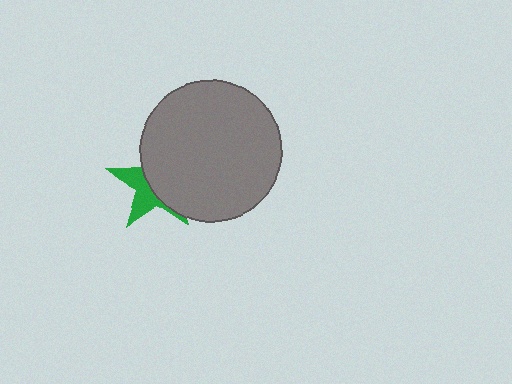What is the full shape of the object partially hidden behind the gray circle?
The partially hidden object is a green star.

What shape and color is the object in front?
The object in front is a gray circle.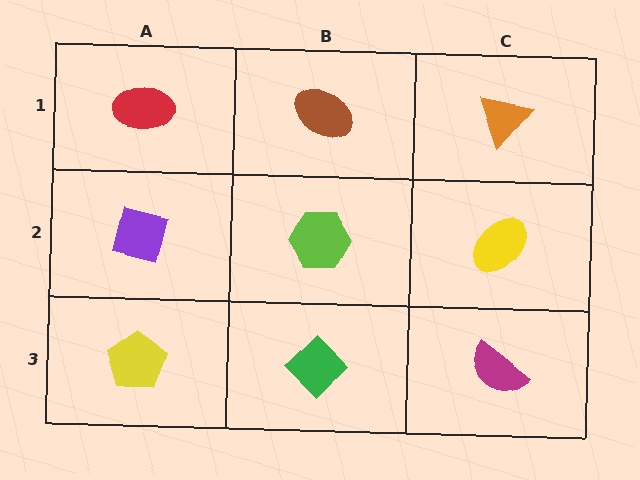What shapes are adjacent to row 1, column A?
A purple square (row 2, column A), a brown ellipse (row 1, column B).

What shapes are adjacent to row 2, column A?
A red ellipse (row 1, column A), a yellow pentagon (row 3, column A), a lime hexagon (row 2, column B).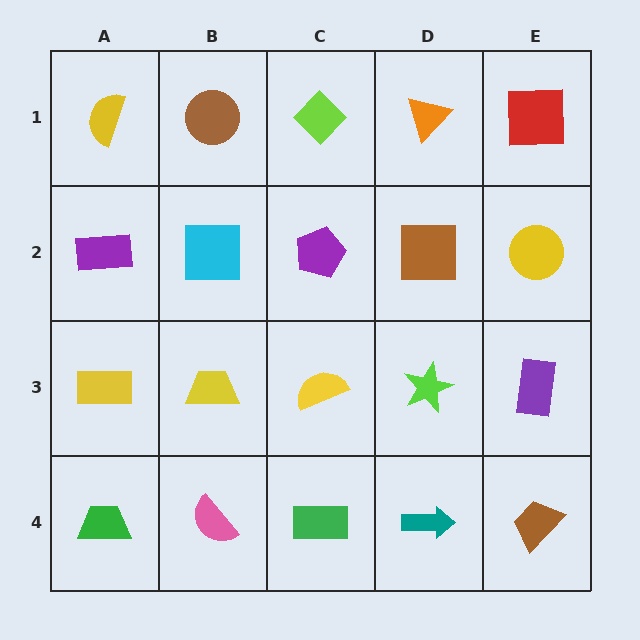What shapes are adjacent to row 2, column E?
A red square (row 1, column E), a purple rectangle (row 3, column E), a brown square (row 2, column D).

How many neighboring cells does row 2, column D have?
4.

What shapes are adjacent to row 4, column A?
A yellow rectangle (row 3, column A), a pink semicircle (row 4, column B).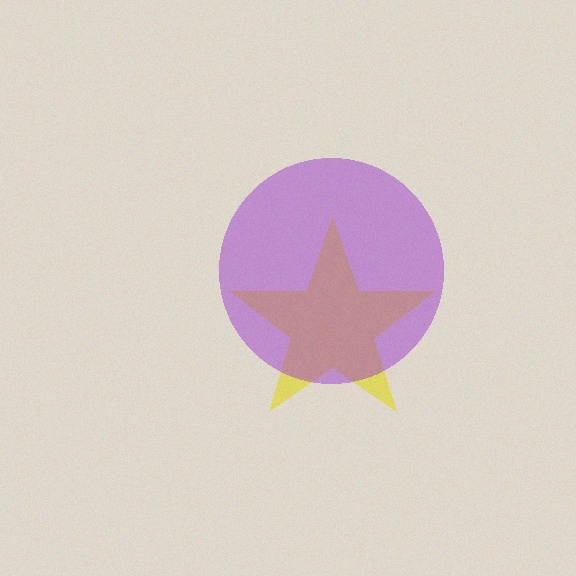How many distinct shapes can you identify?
There are 2 distinct shapes: a yellow star, a purple circle.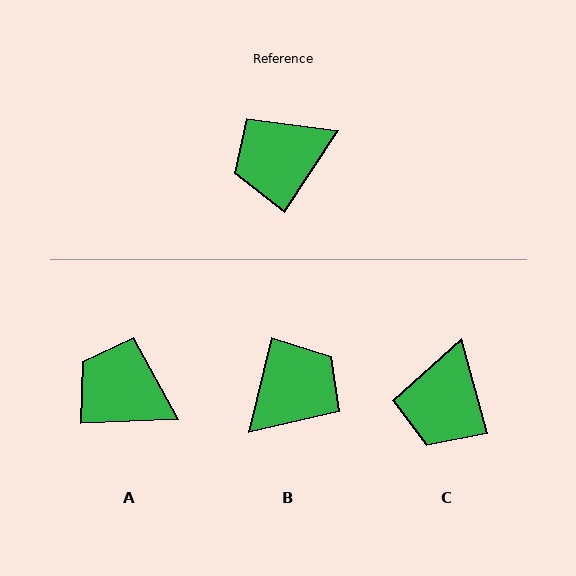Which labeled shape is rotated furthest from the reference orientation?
B, about 160 degrees away.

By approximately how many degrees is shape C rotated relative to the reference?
Approximately 49 degrees counter-clockwise.